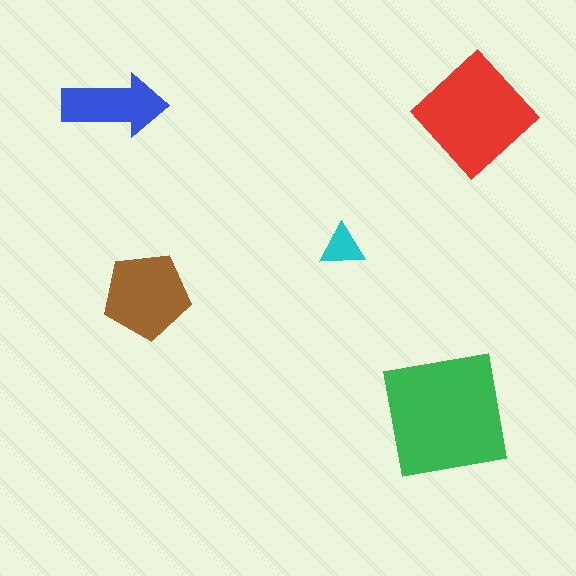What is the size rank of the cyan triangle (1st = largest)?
5th.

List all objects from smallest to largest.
The cyan triangle, the blue arrow, the brown pentagon, the red diamond, the green square.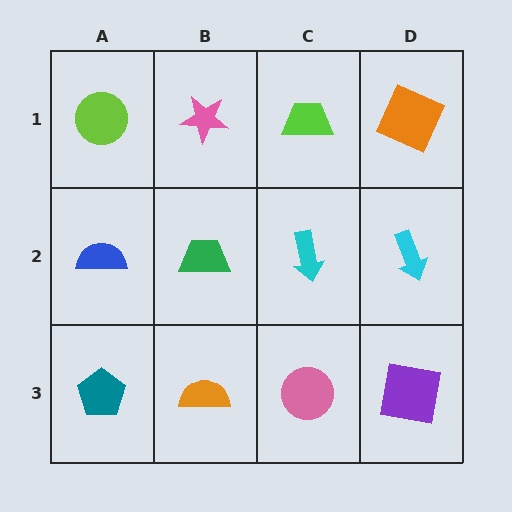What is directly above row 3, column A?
A blue semicircle.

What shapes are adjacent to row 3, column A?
A blue semicircle (row 2, column A), an orange semicircle (row 3, column B).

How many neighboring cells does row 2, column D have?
3.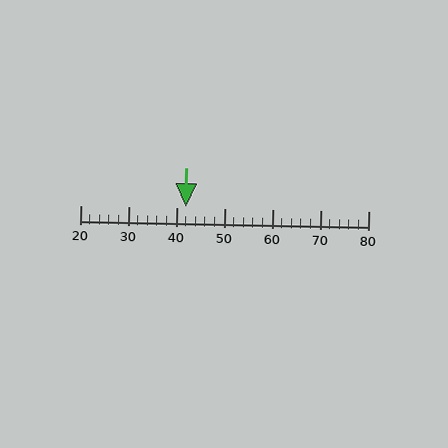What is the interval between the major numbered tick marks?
The major tick marks are spaced 10 units apart.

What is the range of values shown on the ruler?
The ruler shows values from 20 to 80.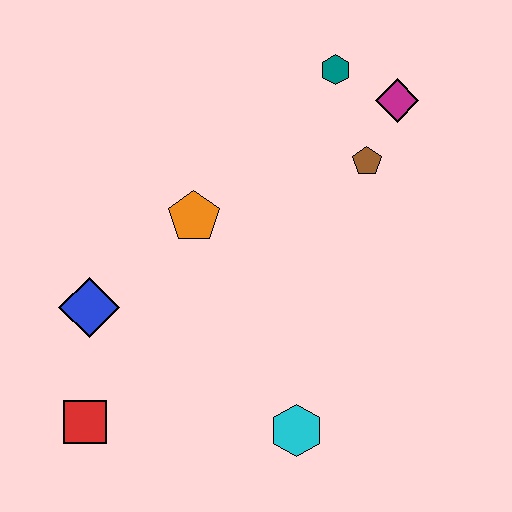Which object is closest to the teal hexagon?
The magenta diamond is closest to the teal hexagon.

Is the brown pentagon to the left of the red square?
No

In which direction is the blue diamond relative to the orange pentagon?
The blue diamond is to the left of the orange pentagon.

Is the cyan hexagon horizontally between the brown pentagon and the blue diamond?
Yes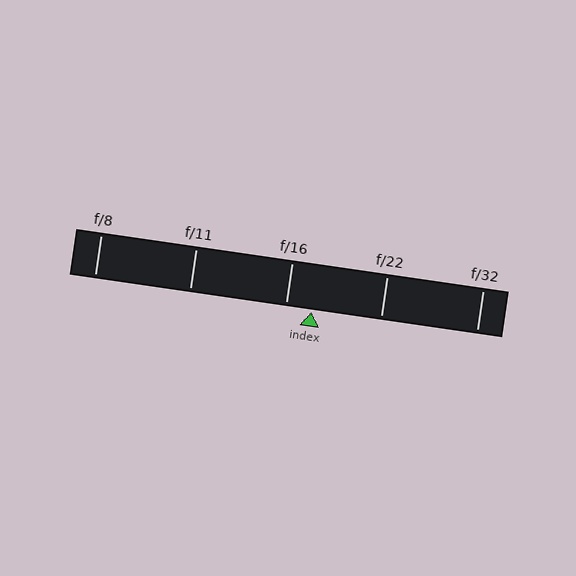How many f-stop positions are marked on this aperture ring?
There are 5 f-stop positions marked.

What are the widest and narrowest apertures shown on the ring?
The widest aperture shown is f/8 and the narrowest is f/32.